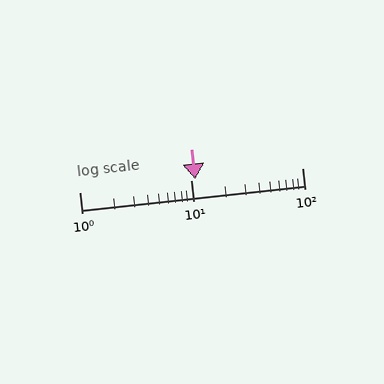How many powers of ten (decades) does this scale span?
The scale spans 2 decades, from 1 to 100.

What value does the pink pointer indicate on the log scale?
The pointer indicates approximately 11.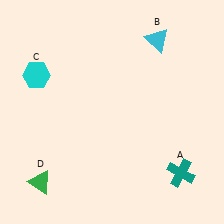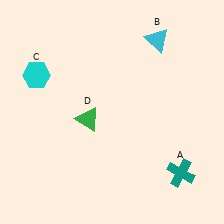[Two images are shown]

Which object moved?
The green triangle (D) moved up.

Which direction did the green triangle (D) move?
The green triangle (D) moved up.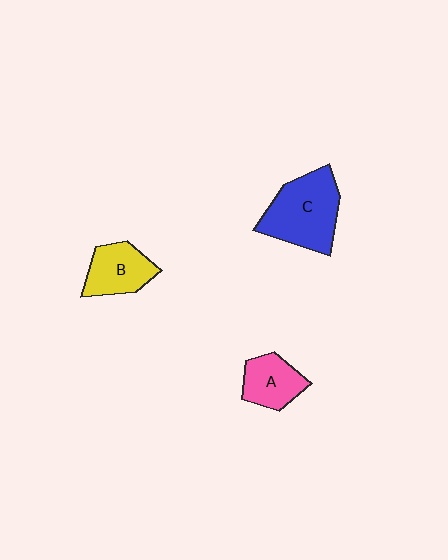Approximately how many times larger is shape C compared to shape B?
Approximately 1.6 times.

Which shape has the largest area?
Shape C (blue).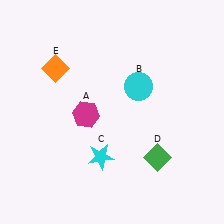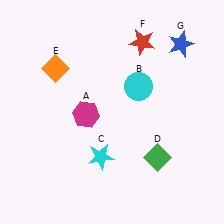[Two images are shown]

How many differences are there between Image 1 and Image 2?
There are 2 differences between the two images.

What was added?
A red star (F), a blue star (G) were added in Image 2.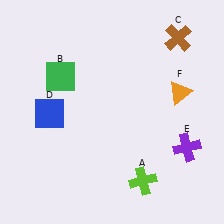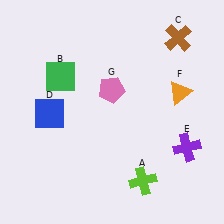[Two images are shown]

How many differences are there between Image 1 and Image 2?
There is 1 difference between the two images.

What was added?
A pink pentagon (G) was added in Image 2.